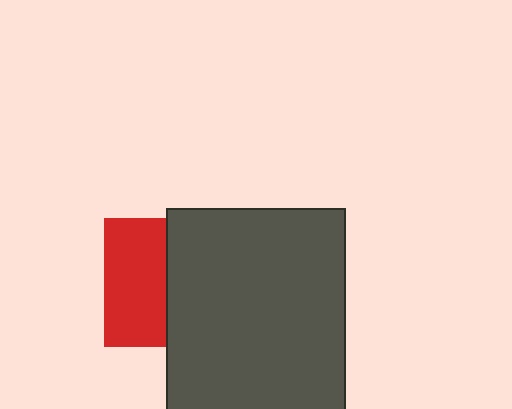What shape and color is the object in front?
The object in front is a dark gray rectangle.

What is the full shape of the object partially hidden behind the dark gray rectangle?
The partially hidden object is a red square.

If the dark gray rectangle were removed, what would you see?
You would see the complete red square.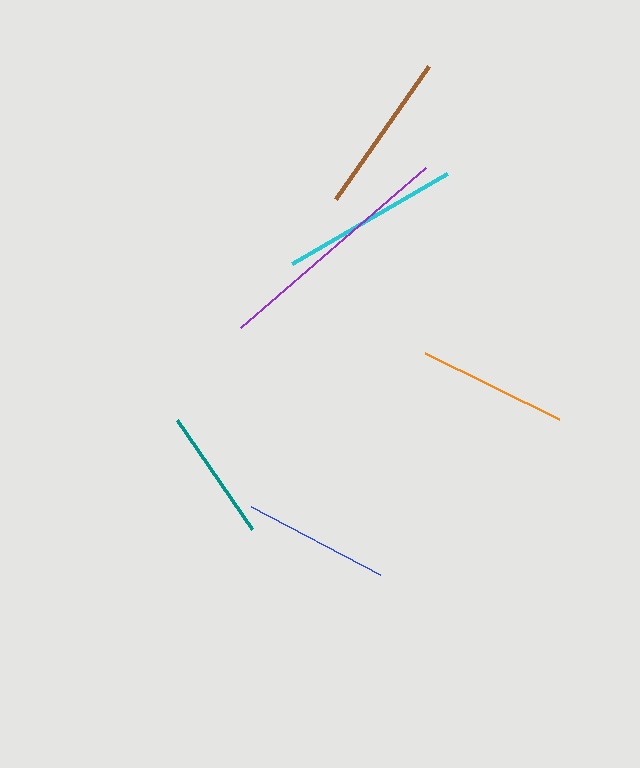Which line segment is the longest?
The purple line is the longest at approximately 245 pixels.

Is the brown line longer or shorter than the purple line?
The purple line is longer than the brown line.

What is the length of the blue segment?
The blue segment is approximately 146 pixels long.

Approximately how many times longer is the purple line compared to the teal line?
The purple line is approximately 1.9 times the length of the teal line.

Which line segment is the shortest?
The teal line is the shortest at approximately 132 pixels.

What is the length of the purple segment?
The purple segment is approximately 245 pixels long.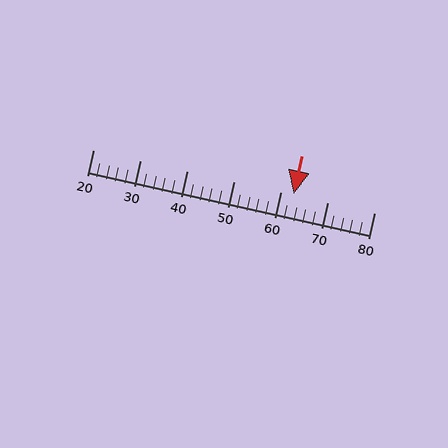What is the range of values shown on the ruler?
The ruler shows values from 20 to 80.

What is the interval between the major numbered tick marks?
The major tick marks are spaced 10 units apart.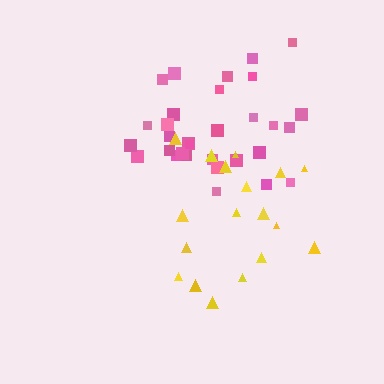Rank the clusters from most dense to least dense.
pink, yellow.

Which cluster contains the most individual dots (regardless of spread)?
Pink (32).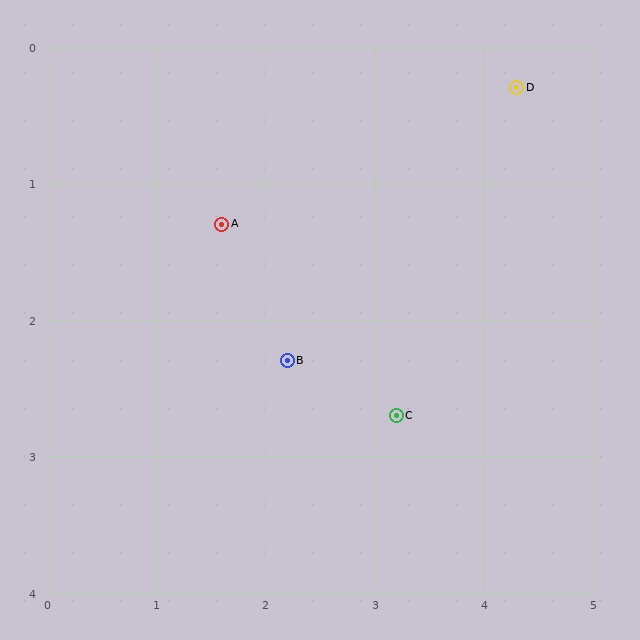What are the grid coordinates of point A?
Point A is at approximately (1.6, 1.3).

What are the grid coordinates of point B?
Point B is at approximately (2.2, 2.3).